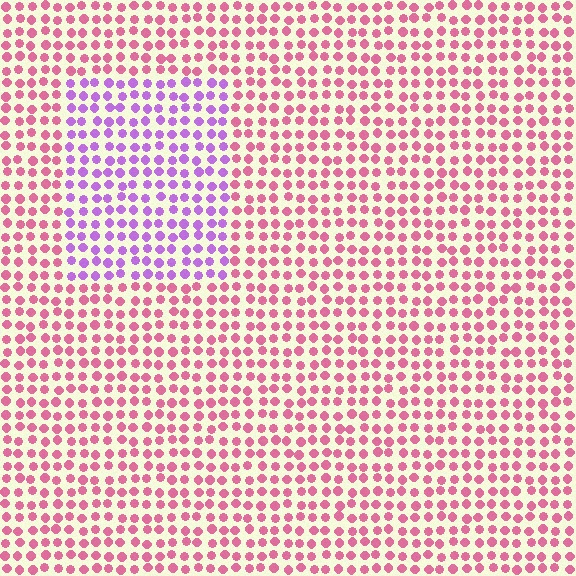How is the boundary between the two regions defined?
The boundary is defined purely by a slight shift in hue (about 52 degrees). Spacing, size, and orientation are identical on both sides.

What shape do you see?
I see a rectangle.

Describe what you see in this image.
The image is filled with small pink elements in a uniform arrangement. A rectangle-shaped region is visible where the elements are tinted to a slightly different hue, forming a subtle color boundary.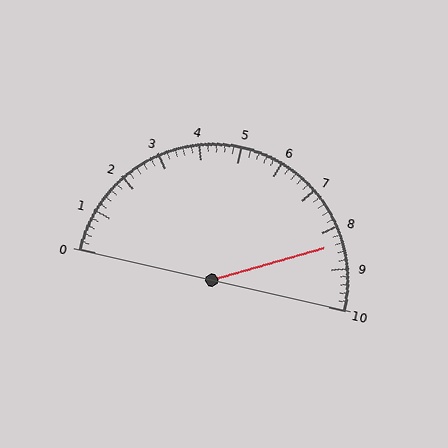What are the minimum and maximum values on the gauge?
The gauge ranges from 0 to 10.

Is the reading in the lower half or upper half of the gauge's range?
The reading is in the upper half of the range (0 to 10).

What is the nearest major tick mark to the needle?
The nearest major tick mark is 8.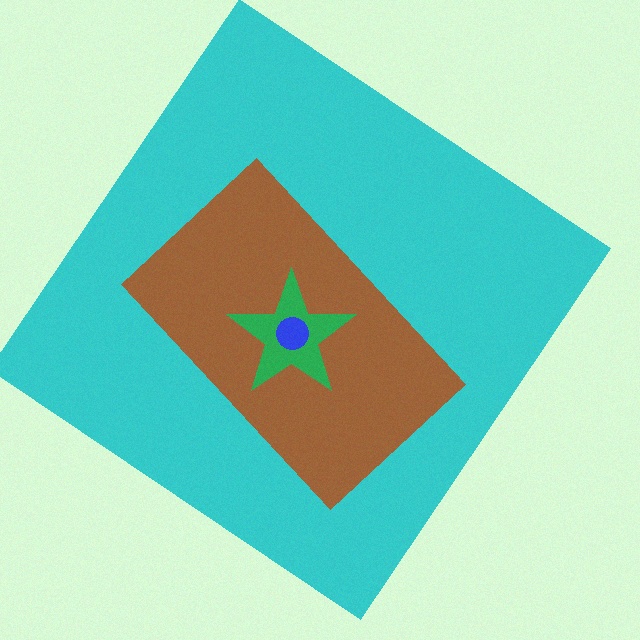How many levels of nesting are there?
4.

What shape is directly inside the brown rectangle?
The green star.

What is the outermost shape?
The cyan diamond.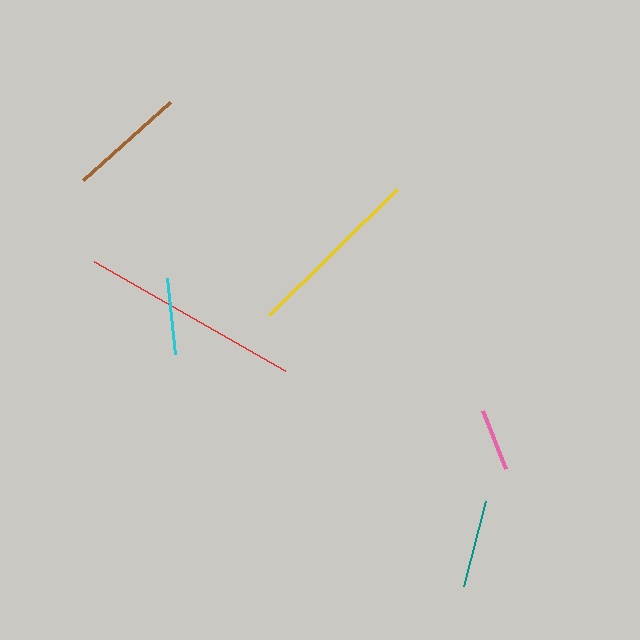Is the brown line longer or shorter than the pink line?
The brown line is longer than the pink line.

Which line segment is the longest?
The red line is the longest at approximately 220 pixels.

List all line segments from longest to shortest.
From longest to shortest: red, yellow, brown, teal, cyan, pink.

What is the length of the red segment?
The red segment is approximately 220 pixels long.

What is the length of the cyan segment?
The cyan segment is approximately 77 pixels long.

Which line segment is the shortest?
The pink line is the shortest at approximately 62 pixels.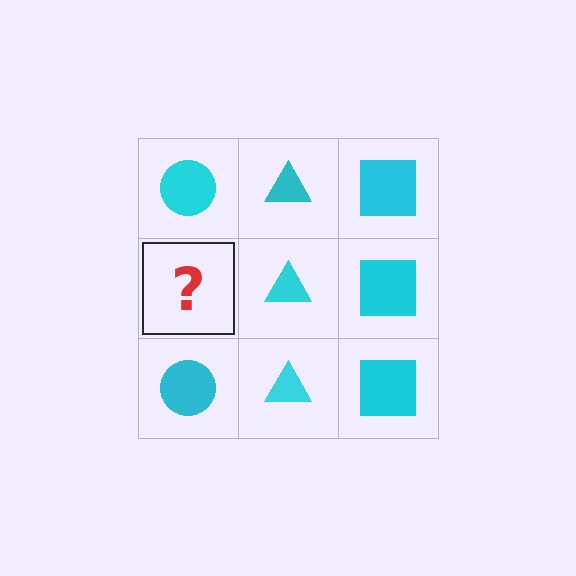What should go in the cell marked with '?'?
The missing cell should contain a cyan circle.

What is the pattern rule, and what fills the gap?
The rule is that each column has a consistent shape. The gap should be filled with a cyan circle.